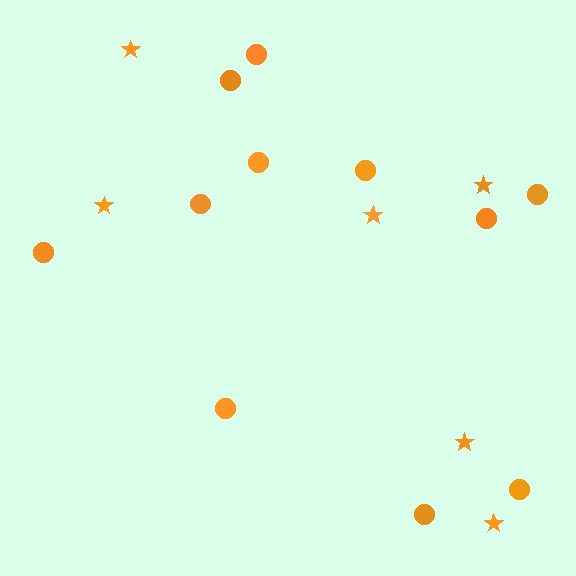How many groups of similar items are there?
There are 2 groups: one group of stars (6) and one group of circles (11).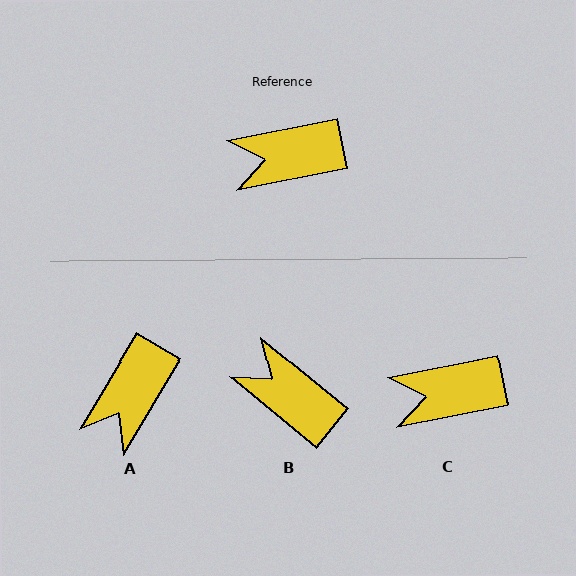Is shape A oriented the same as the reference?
No, it is off by about 48 degrees.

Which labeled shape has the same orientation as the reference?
C.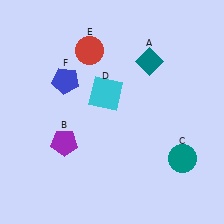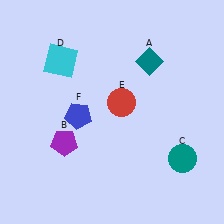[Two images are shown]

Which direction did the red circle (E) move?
The red circle (E) moved down.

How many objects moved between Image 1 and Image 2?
3 objects moved between the two images.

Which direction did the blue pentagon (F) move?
The blue pentagon (F) moved down.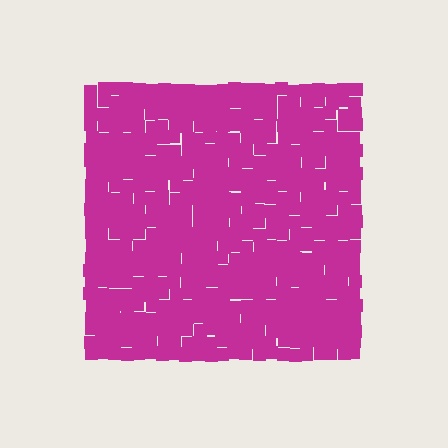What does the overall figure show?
The overall figure shows a square.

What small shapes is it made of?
It is made of small squares.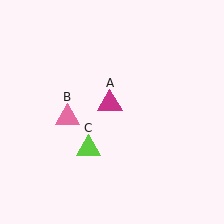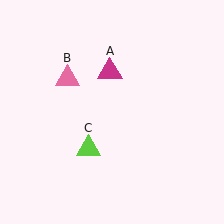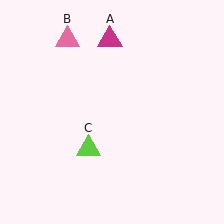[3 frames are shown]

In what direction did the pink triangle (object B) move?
The pink triangle (object B) moved up.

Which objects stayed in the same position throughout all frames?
Lime triangle (object C) remained stationary.